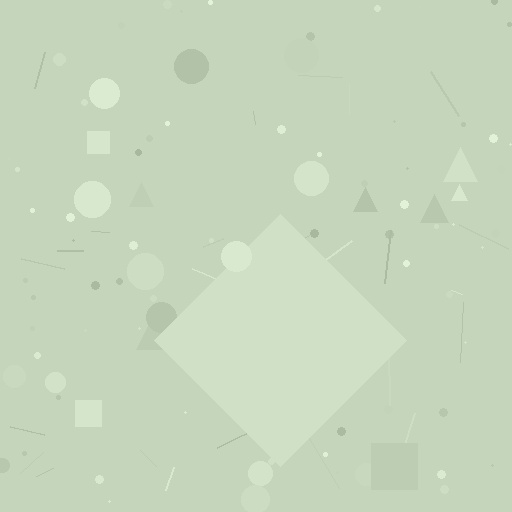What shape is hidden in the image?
A diamond is hidden in the image.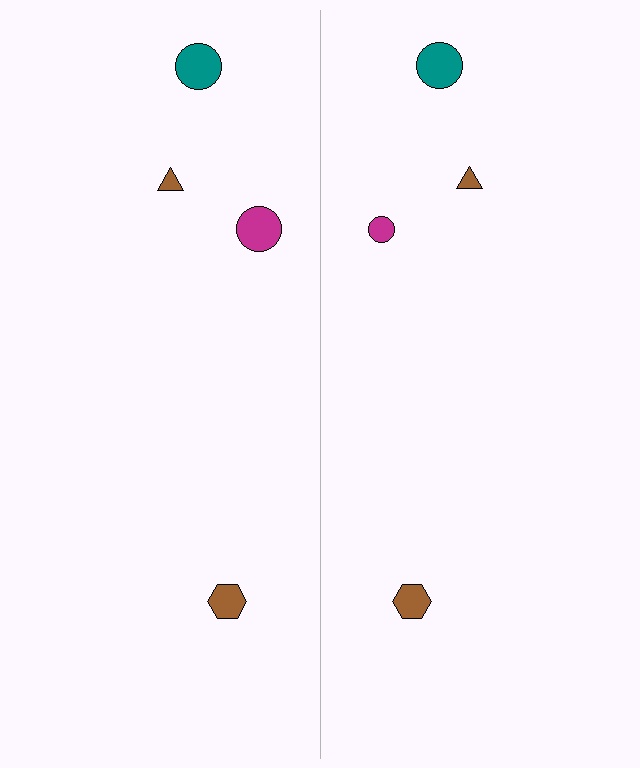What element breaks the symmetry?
The magenta circle on the right side has a different size than its mirror counterpart.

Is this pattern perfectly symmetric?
No, the pattern is not perfectly symmetric. The magenta circle on the right side has a different size than its mirror counterpart.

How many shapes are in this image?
There are 8 shapes in this image.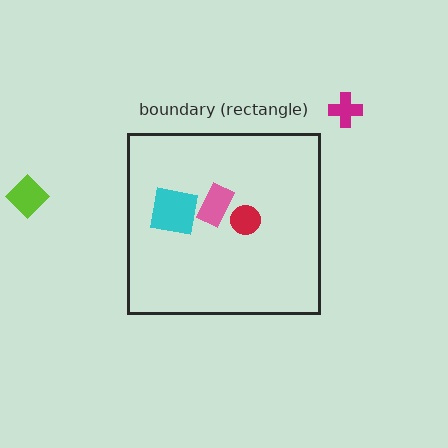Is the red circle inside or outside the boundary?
Inside.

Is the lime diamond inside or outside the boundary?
Outside.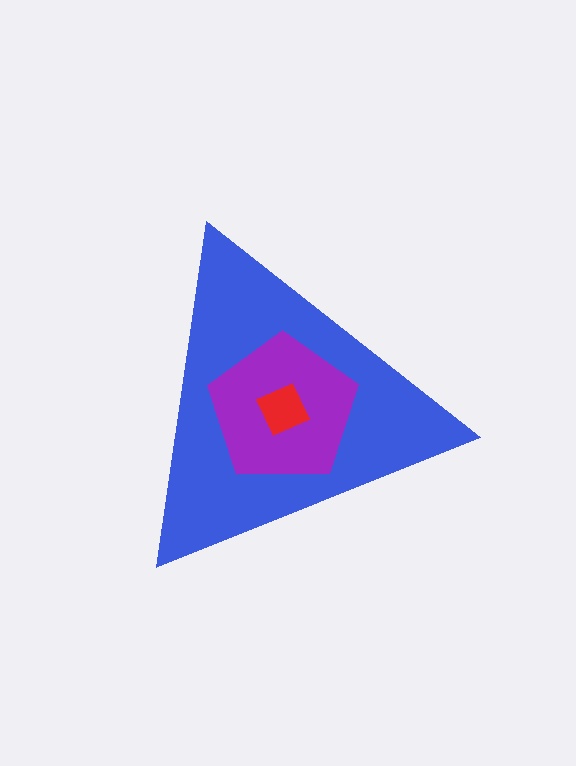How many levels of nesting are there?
3.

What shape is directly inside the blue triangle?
The purple pentagon.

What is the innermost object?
The red square.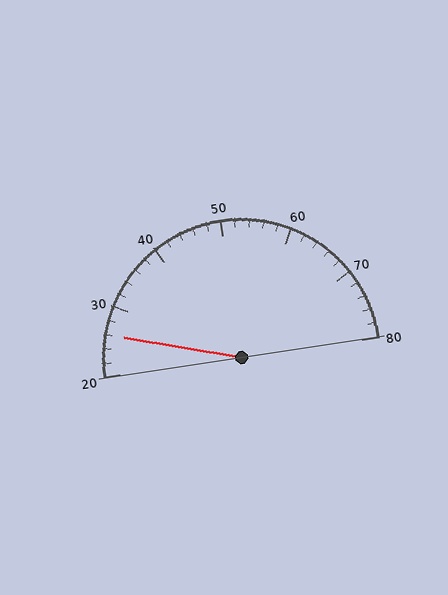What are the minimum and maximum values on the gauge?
The gauge ranges from 20 to 80.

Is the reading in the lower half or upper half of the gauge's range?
The reading is in the lower half of the range (20 to 80).